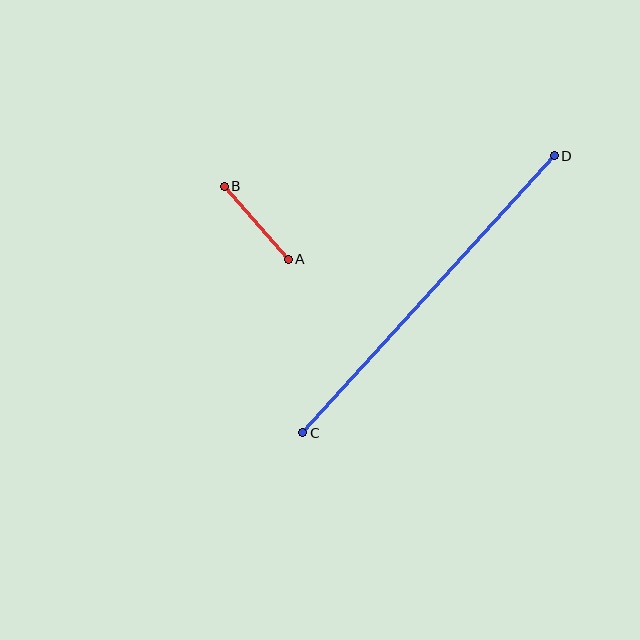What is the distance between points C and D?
The distance is approximately 374 pixels.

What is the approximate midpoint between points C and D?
The midpoint is at approximately (428, 294) pixels.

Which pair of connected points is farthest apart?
Points C and D are farthest apart.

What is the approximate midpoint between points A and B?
The midpoint is at approximately (256, 223) pixels.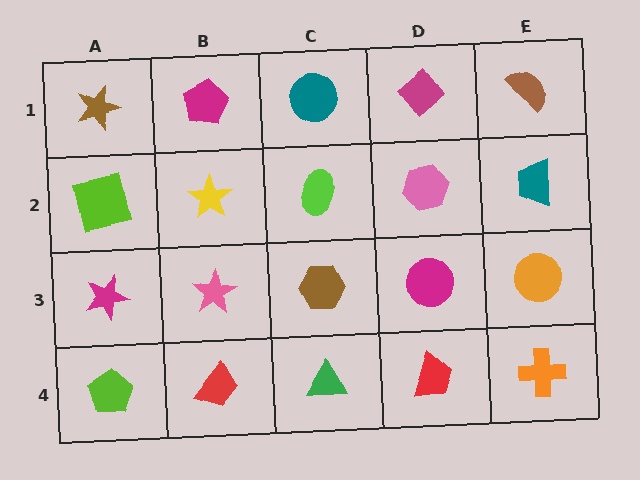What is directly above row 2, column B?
A magenta pentagon.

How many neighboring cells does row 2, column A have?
3.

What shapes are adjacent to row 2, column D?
A magenta diamond (row 1, column D), a magenta circle (row 3, column D), a lime ellipse (row 2, column C), a teal trapezoid (row 2, column E).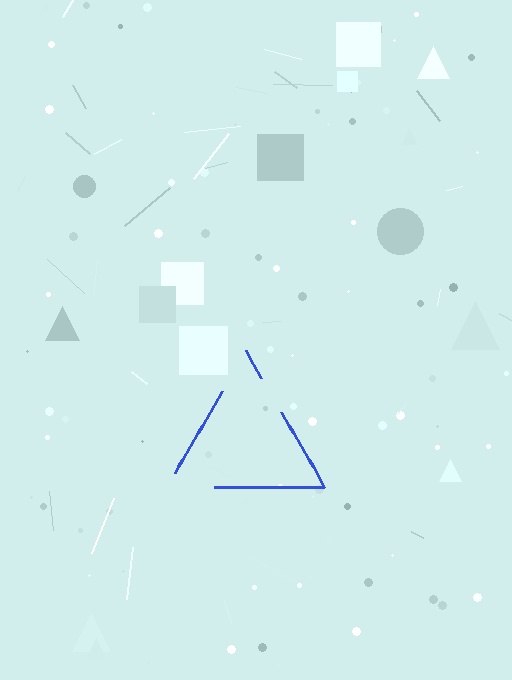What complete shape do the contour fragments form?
The contour fragments form a triangle.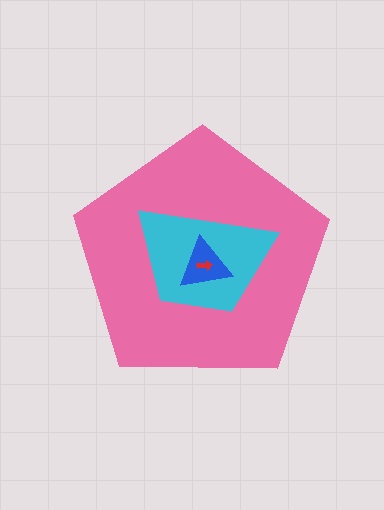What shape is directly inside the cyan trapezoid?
The blue triangle.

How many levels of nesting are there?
4.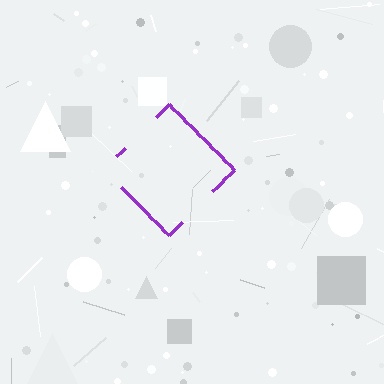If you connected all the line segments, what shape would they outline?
They would outline a diamond.